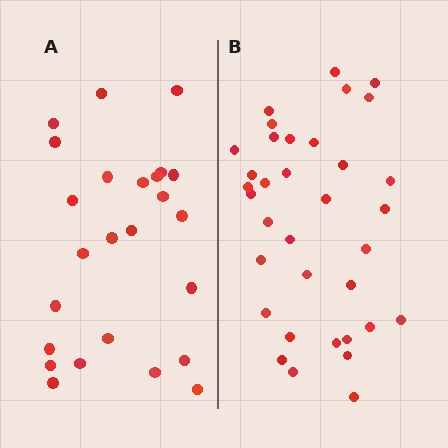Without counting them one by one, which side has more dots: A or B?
Region B (the right region) has more dots.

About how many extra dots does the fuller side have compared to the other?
Region B has roughly 10 or so more dots than region A.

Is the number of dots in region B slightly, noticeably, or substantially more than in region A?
Region B has noticeably more, but not dramatically so. The ratio is roughly 1.4 to 1.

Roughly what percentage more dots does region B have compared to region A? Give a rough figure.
About 40% more.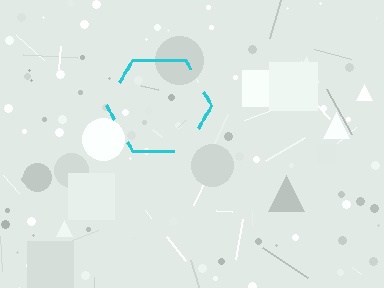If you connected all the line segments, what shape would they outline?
They would outline a hexagon.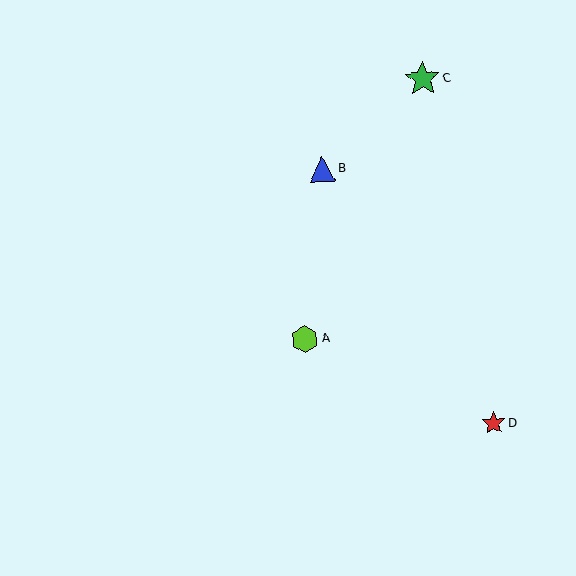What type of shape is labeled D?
Shape D is a red star.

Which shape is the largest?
The green star (labeled C) is the largest.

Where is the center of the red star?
The center of the red star is at (494, 423).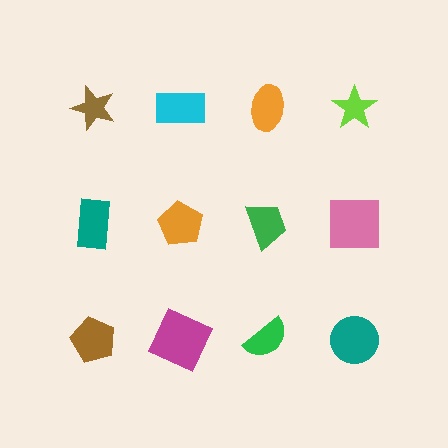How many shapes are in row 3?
4 shapes.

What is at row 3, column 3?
A green semicircle.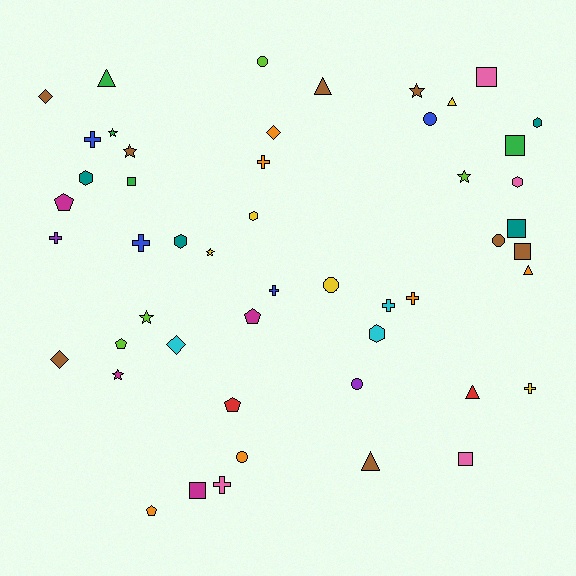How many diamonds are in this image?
There are 4 diamonds.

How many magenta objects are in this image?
There are 4 magenta objects.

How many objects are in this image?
There are 50 objects.